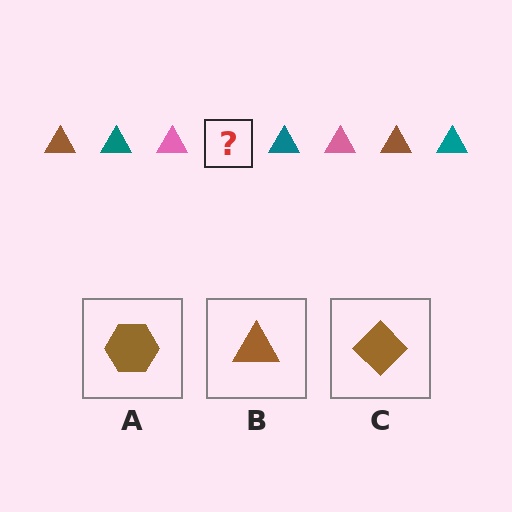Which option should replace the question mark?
Option B.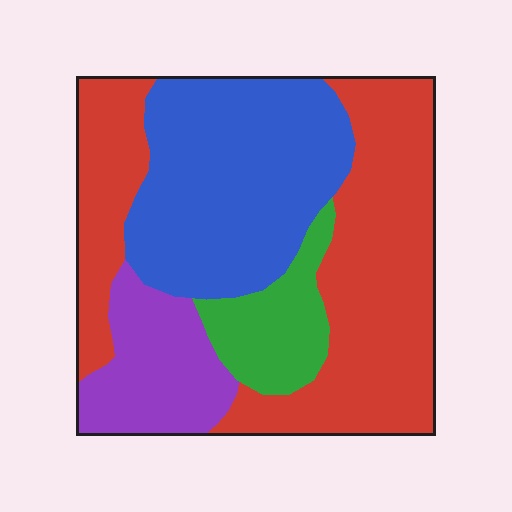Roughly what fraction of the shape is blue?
Blue takes up about one third (1/3) of the shape.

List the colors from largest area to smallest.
From largest to smallest: red, blue, purple, green.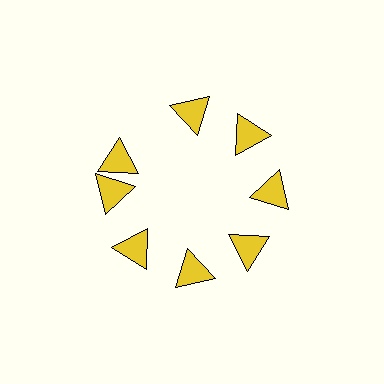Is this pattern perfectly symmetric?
No. The 8 yellow triangles are arranged in a ring, but one element near the 10 o'clock position is rotated out of alignment along the ring, breaking the 8-fold rotational symmetry.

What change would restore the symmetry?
The symmetry would be restored by rotating it back into even spacing with its neighbors so that all 8 triangles sit at equal angles and equal distance from the center.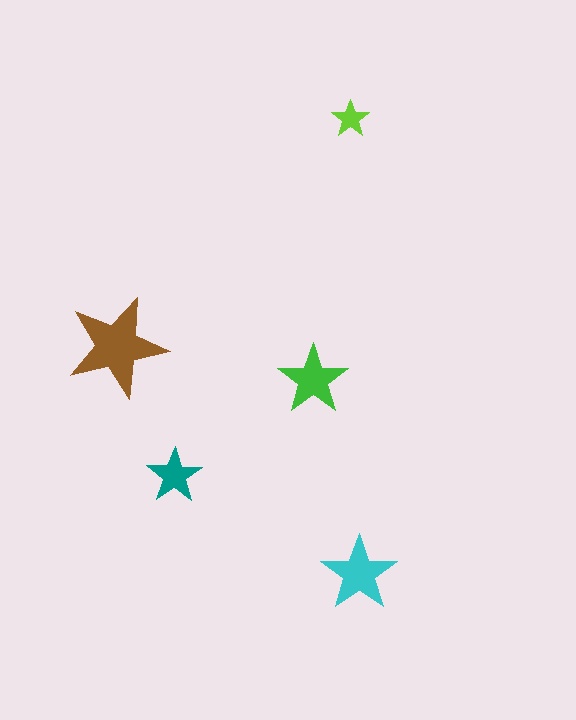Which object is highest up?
The lime star is topmost.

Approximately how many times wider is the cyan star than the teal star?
About 1.5 times wider.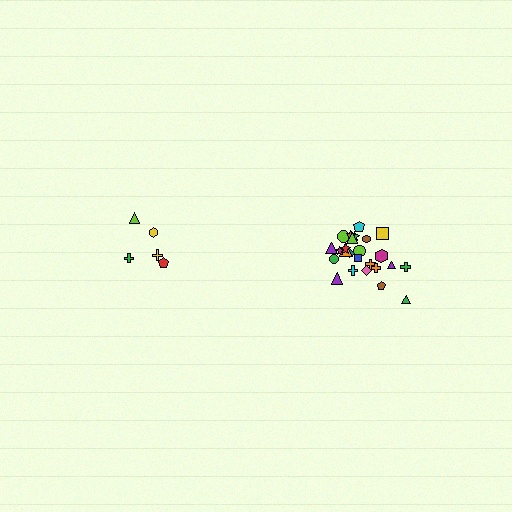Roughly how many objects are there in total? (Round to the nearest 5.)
Roughly 30 objects in total.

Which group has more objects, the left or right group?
The right group.